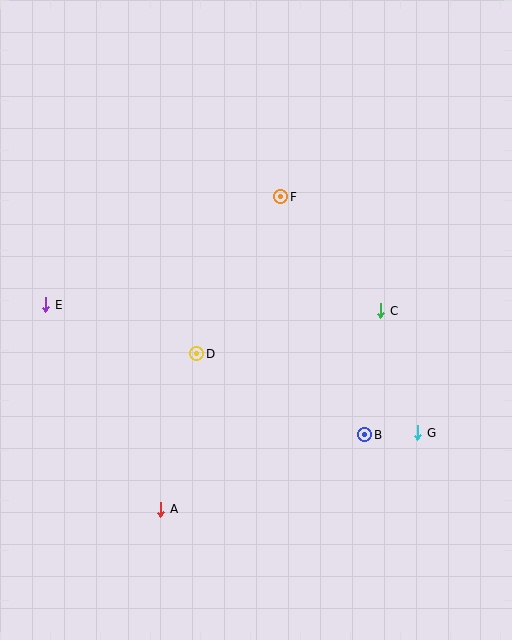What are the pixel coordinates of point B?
Point B is at (365, 435).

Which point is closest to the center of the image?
Point D at (197, 354) is closest to the center.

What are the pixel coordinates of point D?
Point D is at (197, 354).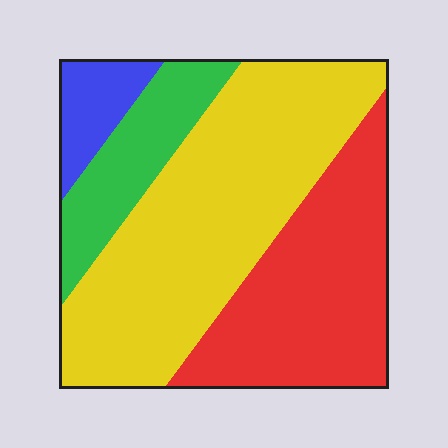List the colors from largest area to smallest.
From largest to smallest: yellow, red, green, blue.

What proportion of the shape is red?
Red covers 32% of the shape.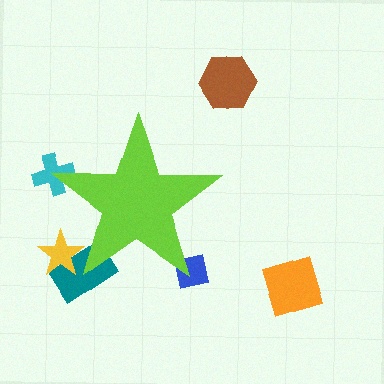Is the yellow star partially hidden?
Yes, the yellow star is partially hidden behind the lime star.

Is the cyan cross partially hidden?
Yes, the cyan cross is partially hidden behind the lime star.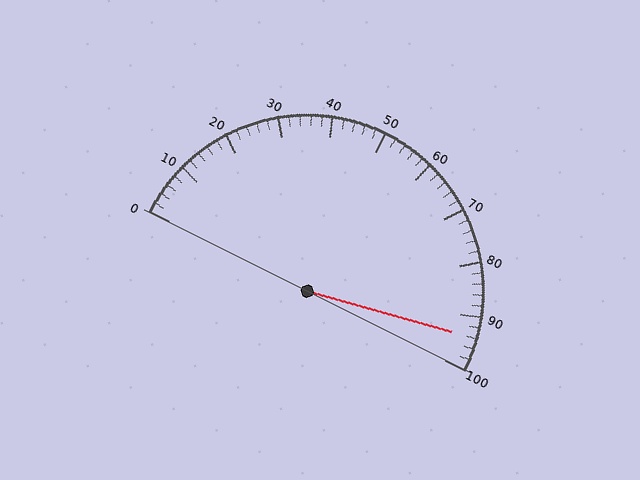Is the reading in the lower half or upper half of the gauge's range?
The reading is in the upper half of the range (0 to 100).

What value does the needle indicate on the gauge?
The needle indicates approximately 94.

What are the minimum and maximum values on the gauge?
The gauge ranges from 0 to 100.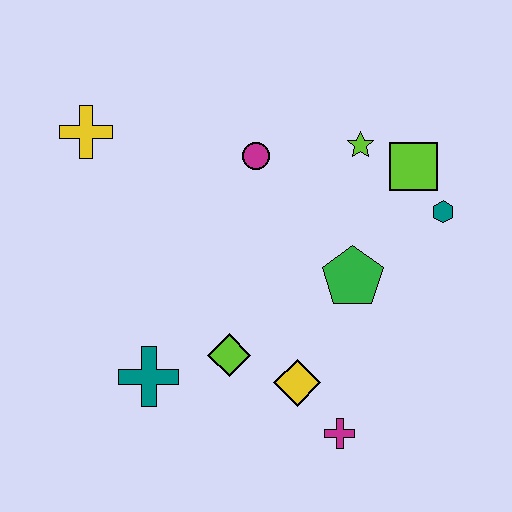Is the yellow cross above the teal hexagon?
Yes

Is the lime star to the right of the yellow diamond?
Yes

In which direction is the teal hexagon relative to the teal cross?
The teal hexagon is to the right of the teal cross.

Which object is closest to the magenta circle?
The lime star is closest to the magenta circle.